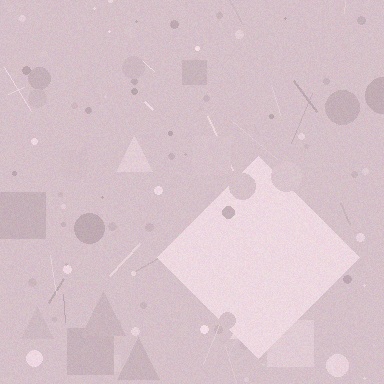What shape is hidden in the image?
A diamond is hidden in the image.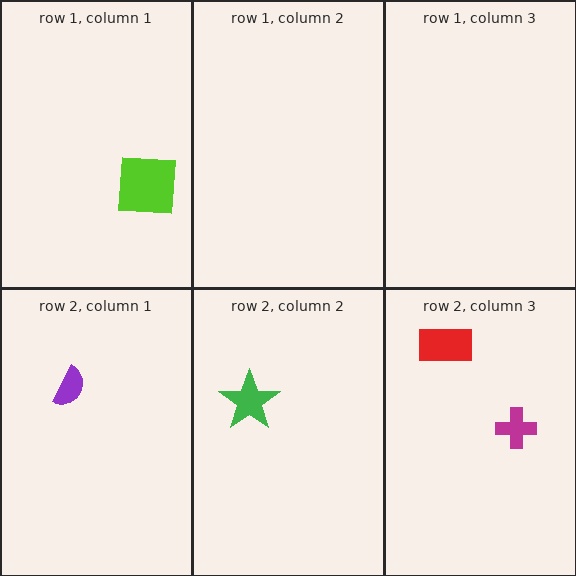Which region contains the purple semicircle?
The row 2, column 1 region.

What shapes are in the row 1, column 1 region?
The lime square.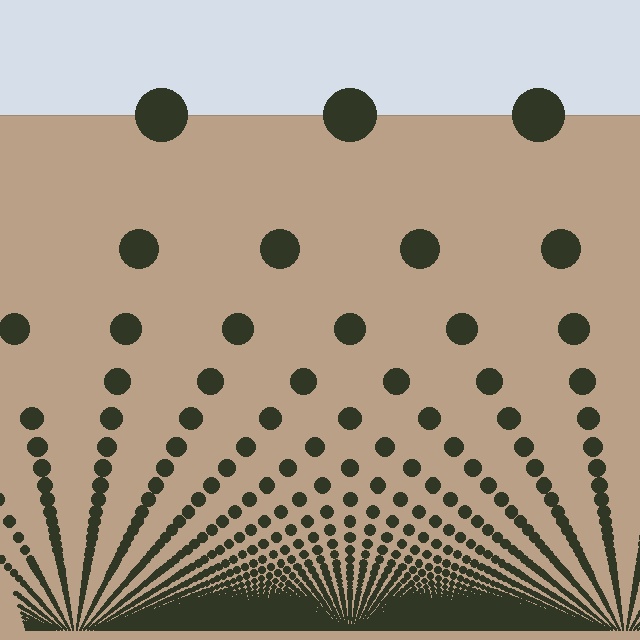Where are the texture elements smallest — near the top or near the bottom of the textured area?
Near the bottom.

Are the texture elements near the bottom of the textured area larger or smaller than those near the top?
Smaller. The gradient is inverted — elements near the bottom are smaller and denser.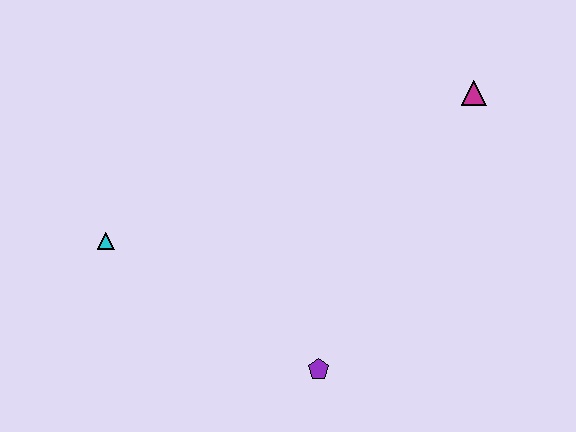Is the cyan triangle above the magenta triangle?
No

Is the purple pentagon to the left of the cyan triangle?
No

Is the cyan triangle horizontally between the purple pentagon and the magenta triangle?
No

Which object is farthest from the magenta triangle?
The cyan triangle is farthest from the magenta triangle.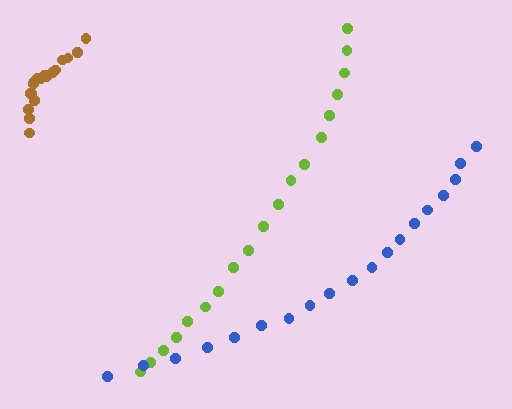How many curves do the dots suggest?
There are 3 distinct paths.